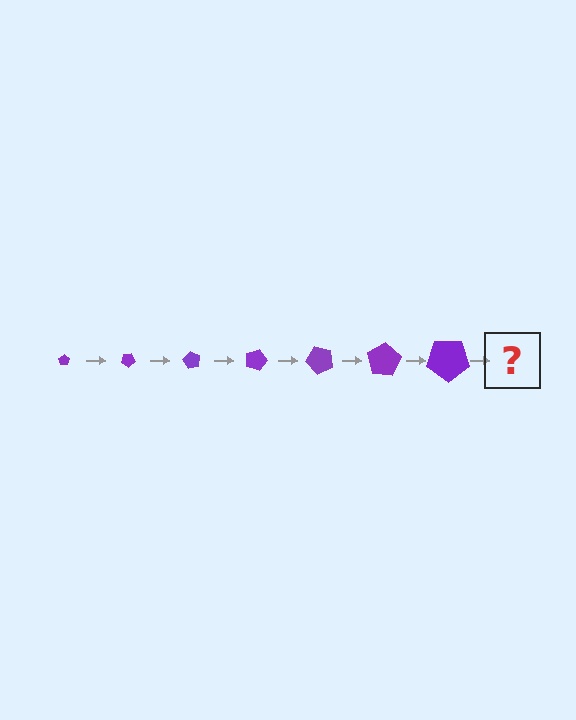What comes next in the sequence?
The next element should be a pentagon, larger than the previous one and rotated 210 degrees from the start.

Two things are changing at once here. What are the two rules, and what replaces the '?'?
The two rules are that the pentagon grows larger each step and it rotates 30 degrees each step. The '?' should be a pentagon, larger than the previous one and rotated 210 degrees from the start.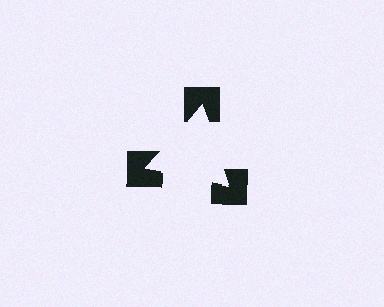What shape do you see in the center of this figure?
An illusory triangle — its edges are inferred from the aligned wedge cuts in the notched squares, not physically drawn.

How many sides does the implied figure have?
3 sides.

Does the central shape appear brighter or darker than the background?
It typically appears slightly brighter than the background, even though no actual brightness change is drawn.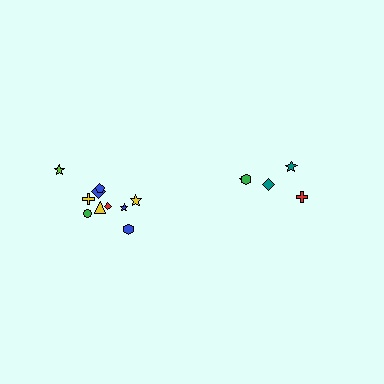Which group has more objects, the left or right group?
The left group.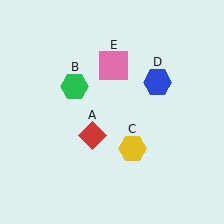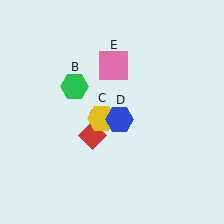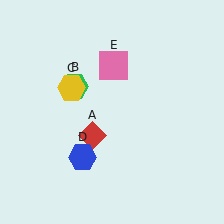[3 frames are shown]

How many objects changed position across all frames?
2 objects changed position: yellow hexagon (object C), blue hexagon (object D).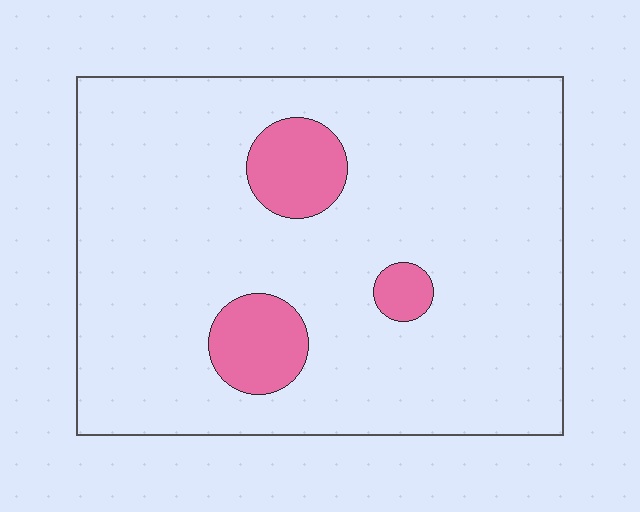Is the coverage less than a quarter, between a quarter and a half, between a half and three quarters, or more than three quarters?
Less than a quarter.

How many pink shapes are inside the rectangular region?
3.